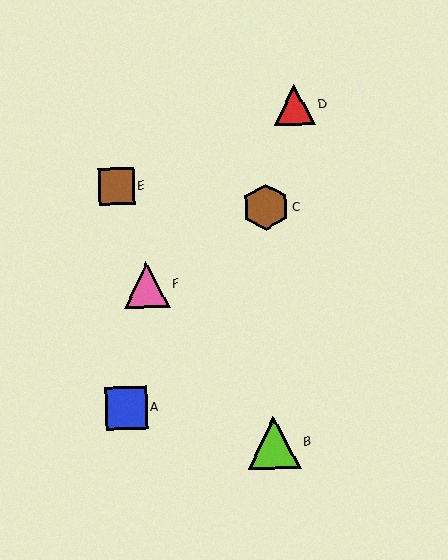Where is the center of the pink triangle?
The center of the pink triangle is at (146, 285).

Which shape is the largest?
The lime triangle (labeled B) is the largest.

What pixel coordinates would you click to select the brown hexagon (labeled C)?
Click at (266, 207) to select the brown hexagon C.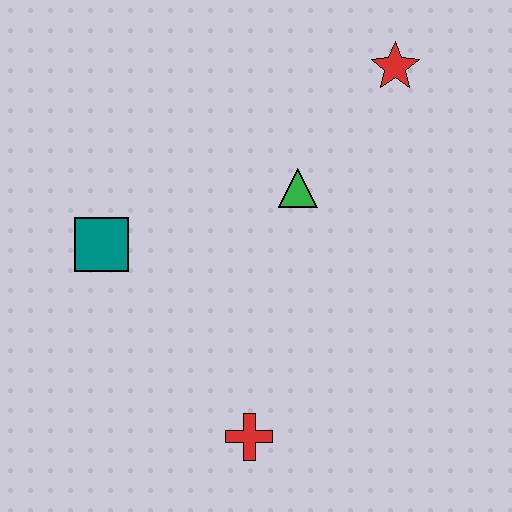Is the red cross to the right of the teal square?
Yes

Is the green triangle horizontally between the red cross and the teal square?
No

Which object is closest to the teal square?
The green triangle is closest to the teal square.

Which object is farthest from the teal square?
The red star is farthest from the teal square.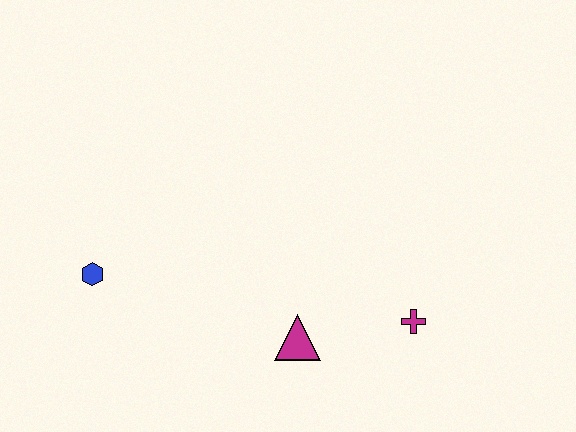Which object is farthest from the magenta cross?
The blue hexagon is farthest from the magenta cross.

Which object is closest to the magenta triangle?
The magenta cross is closest to the magenta triangle.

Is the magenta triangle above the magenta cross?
No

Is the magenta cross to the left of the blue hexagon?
No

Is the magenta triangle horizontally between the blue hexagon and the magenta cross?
Yes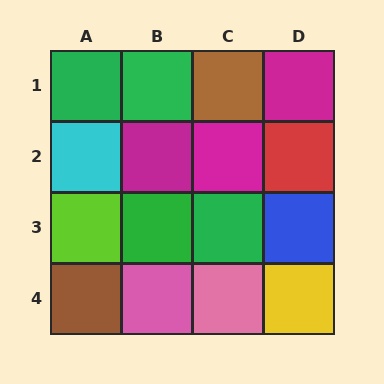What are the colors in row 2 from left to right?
Cyan, magenta, magenta, red.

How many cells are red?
1 cell is red.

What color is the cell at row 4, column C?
Pink.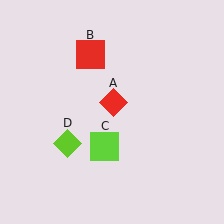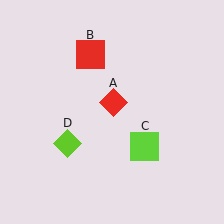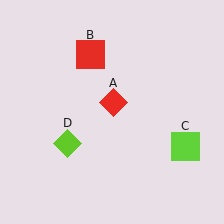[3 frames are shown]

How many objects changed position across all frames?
1 object changed position: lime square (object C).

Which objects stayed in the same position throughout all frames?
Red diamond (object A) and red square (object B) and lime diamond (object D) remained stationary.